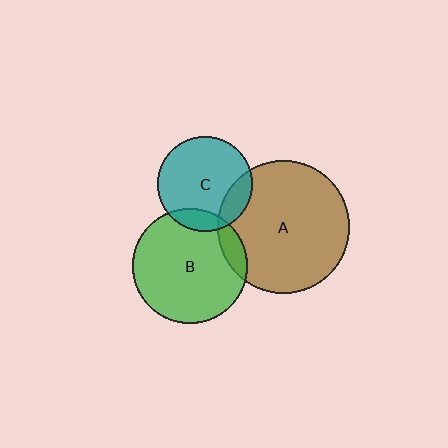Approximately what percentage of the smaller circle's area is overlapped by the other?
Approximately 15%.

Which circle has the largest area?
Circle A (brown).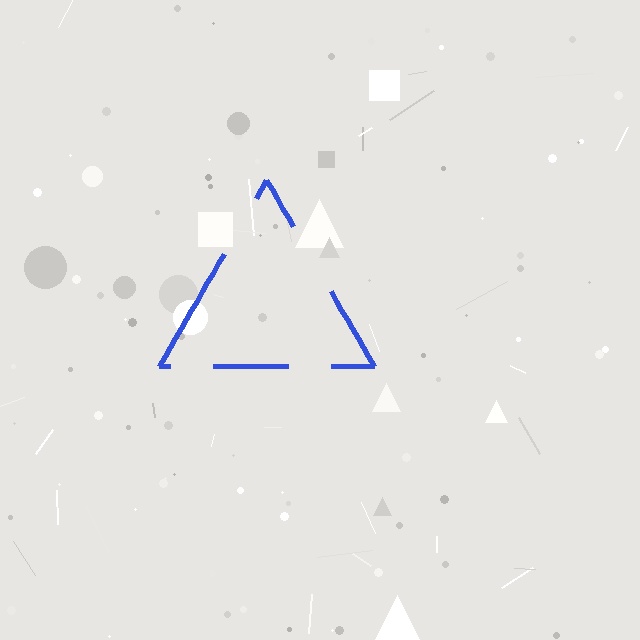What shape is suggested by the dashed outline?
The dashed outline suggests a triangle.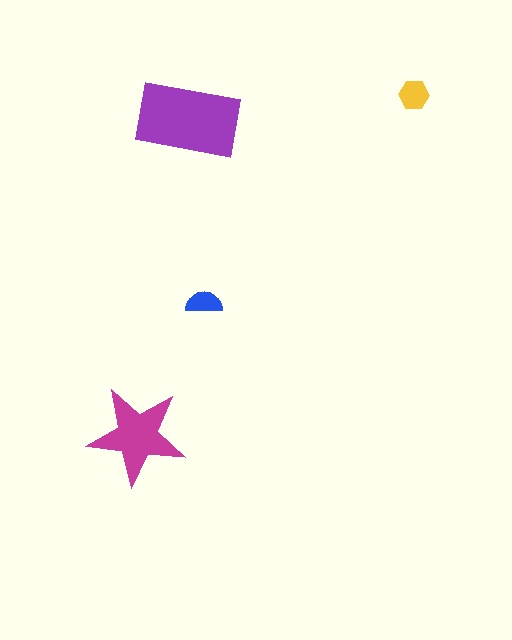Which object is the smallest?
The blue semicircle.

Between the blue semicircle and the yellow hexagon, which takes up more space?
The yellow hexagon.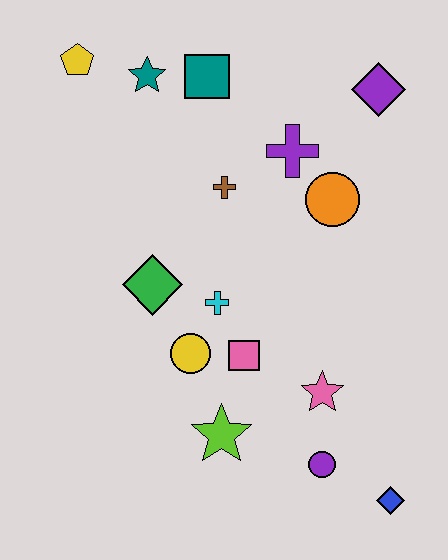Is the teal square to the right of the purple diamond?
No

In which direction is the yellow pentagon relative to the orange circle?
The yellow pentagon is to the left of the orange circle.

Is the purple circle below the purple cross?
Yes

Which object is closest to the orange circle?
The purple cross is closest to the orange circle.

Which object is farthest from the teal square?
The blue diamond is farthest from the teal square.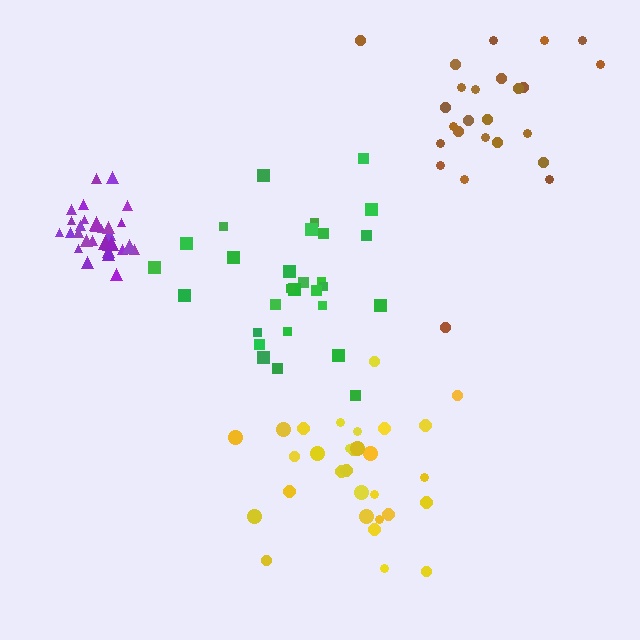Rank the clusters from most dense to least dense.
purple, yellow, green, brown.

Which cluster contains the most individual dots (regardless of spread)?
Purple (31).